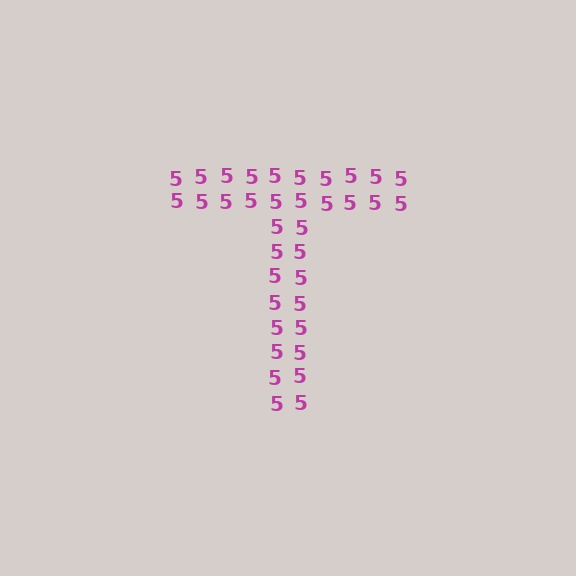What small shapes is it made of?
It is made of small digit 5's.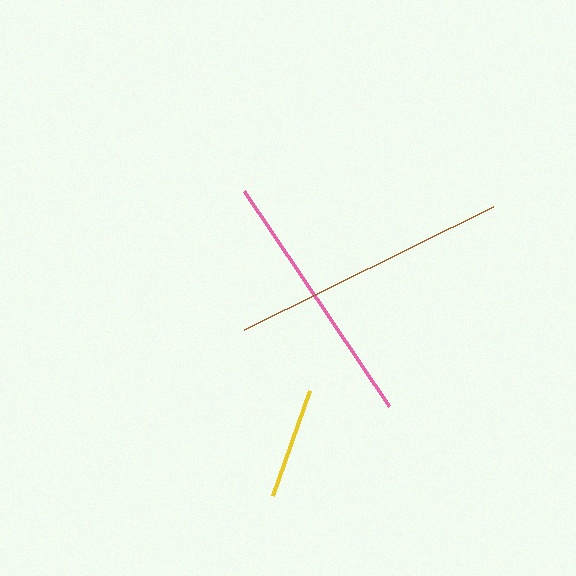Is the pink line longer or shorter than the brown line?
The brown line is longer than the pink line.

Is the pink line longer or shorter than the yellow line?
The pink line is longer than the yellow line.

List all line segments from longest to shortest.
From longest to shortest: brown, pink, yellow.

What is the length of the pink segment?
The pink segment is approximately 259 pixels long.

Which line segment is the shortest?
The yellow line is the shortest at approximately 111 pixels.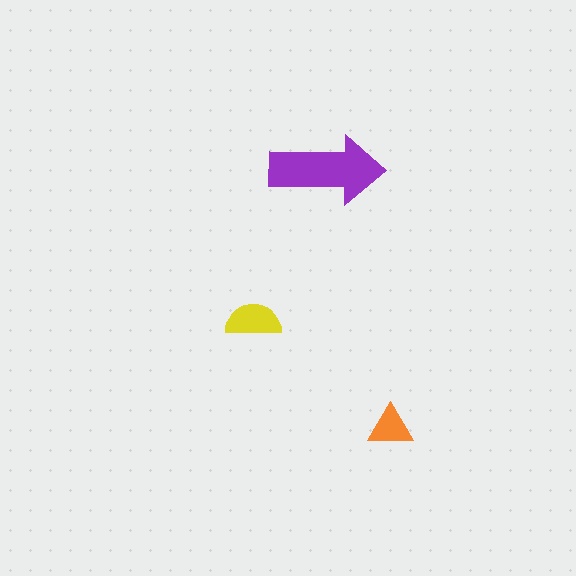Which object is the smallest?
The orange triangle.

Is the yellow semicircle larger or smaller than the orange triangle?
Larger.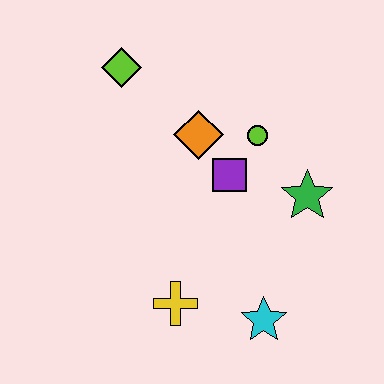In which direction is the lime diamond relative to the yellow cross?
The lime diamond is above the yellow cross.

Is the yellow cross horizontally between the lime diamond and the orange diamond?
Yes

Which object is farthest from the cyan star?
The lime diamond is farthest from the cyan star.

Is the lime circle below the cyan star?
No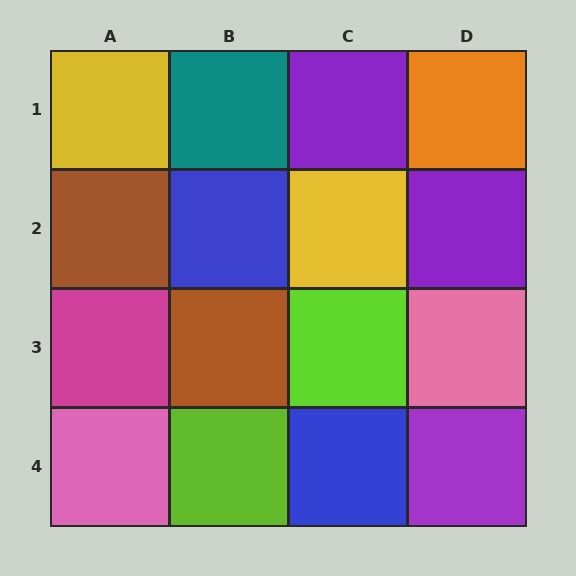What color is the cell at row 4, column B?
Lime.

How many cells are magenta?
1 cell is magenta.